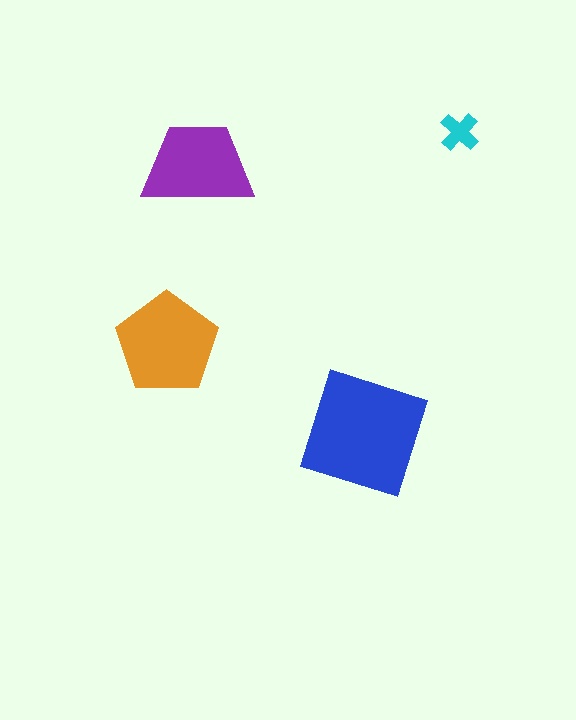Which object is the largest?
The blue square.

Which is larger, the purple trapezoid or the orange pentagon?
The orange pentagon.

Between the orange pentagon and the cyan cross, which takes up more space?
The orange pentagon.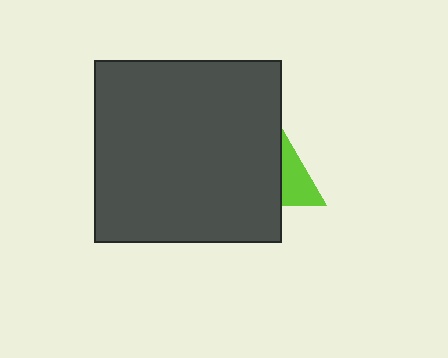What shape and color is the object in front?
The object in front is a dark gray rectangle.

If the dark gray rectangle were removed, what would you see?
You would see the complete lime triangle.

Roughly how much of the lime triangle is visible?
A small part of it is visible (roughly 39%).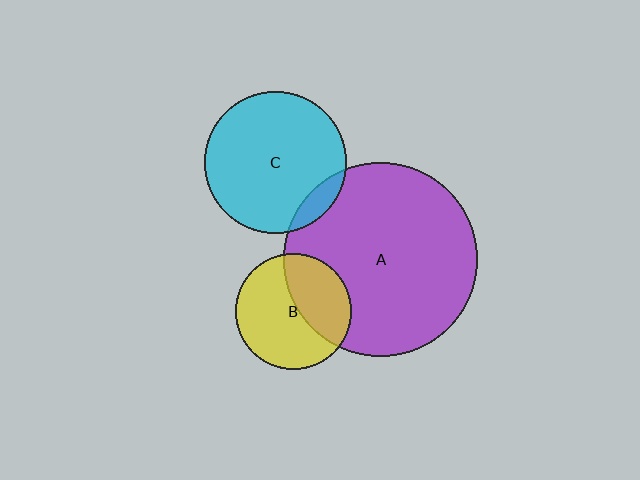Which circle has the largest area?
Circle A (purple).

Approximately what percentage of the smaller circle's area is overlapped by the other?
Approximately 40%.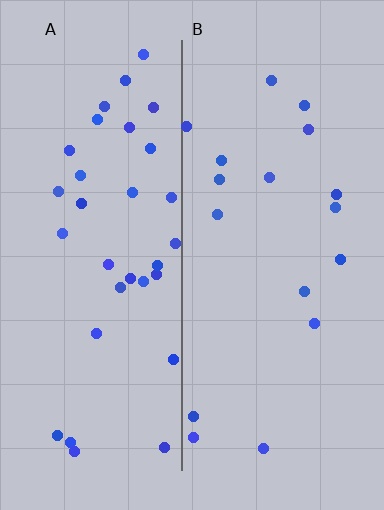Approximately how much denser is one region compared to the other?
Approximately 1.9× — region A over region B.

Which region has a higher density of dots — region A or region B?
A (the left).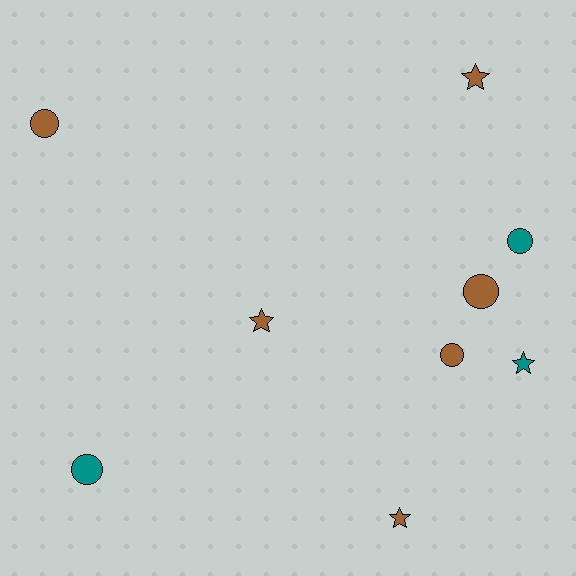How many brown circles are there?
There are 3 brown circles.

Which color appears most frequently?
Brown, with 6 objects.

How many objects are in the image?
There are 9 objects.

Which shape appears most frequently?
Circle, with 5 objects.